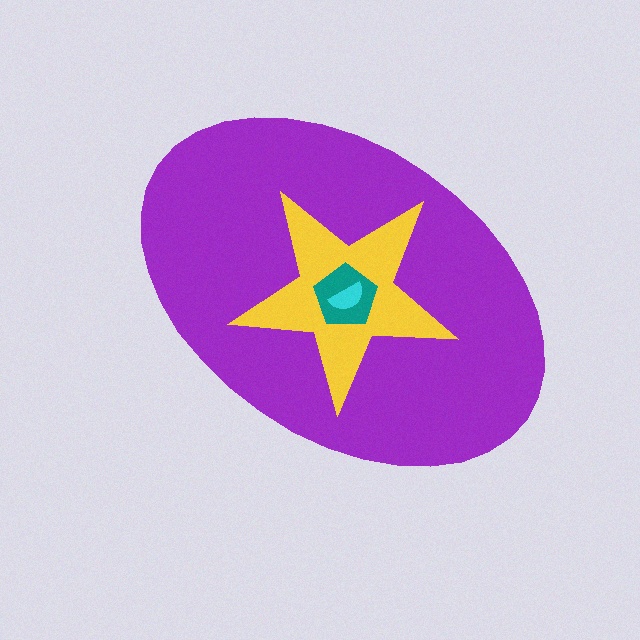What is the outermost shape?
The purple ellipse.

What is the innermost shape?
The cyan semicircle.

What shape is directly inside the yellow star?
The teal pentagon.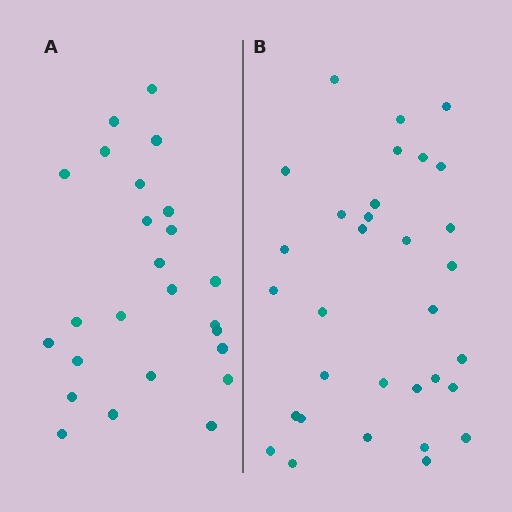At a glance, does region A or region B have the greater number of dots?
Region B (the right region) has more dots.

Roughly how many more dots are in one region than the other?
Region B has roughly 8 or so more dots than region A.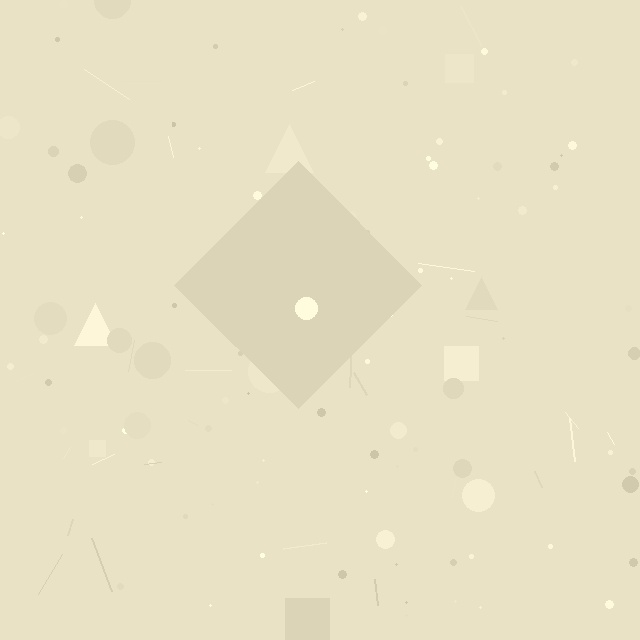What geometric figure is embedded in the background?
A diamond is embedded in the background.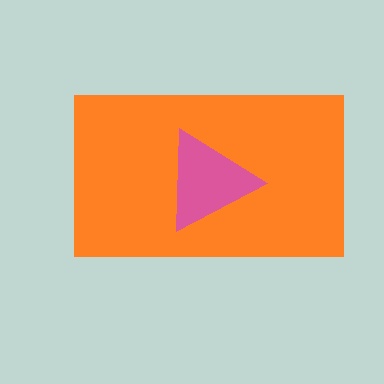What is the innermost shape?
The pink triangle.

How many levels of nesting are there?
2.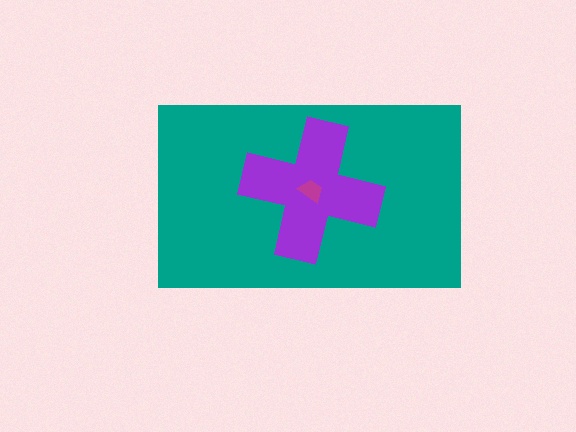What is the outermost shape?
The teal rectangle.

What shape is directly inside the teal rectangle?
The purple cross.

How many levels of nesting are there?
3.